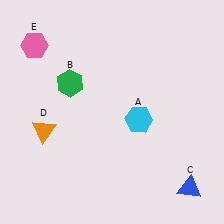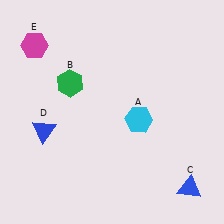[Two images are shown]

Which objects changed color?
D changed from orange to blue. E changed from pink to magenta.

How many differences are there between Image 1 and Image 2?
There are 2 differences between the two images.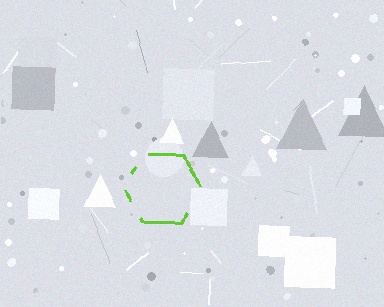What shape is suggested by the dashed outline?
The dashed outline suggests a hexagon.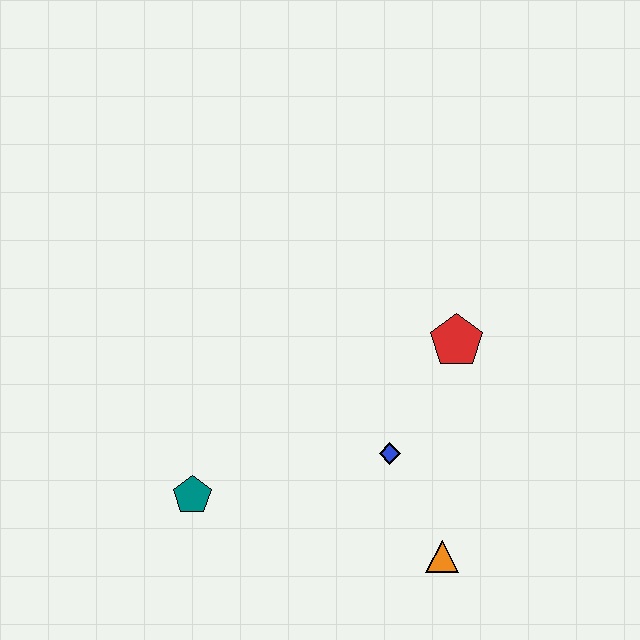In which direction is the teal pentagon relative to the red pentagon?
The teal pentagon is to the left of the red pentagon.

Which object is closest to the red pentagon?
The blue diamond is closest to the red pentagon.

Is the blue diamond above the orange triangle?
Yes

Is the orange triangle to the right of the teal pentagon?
Yes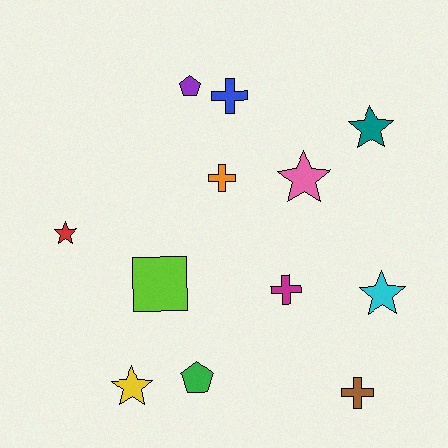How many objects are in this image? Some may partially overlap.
There are 12 objects.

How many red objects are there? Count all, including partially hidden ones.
There is 1 red object.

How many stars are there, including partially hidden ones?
There are 5 stars.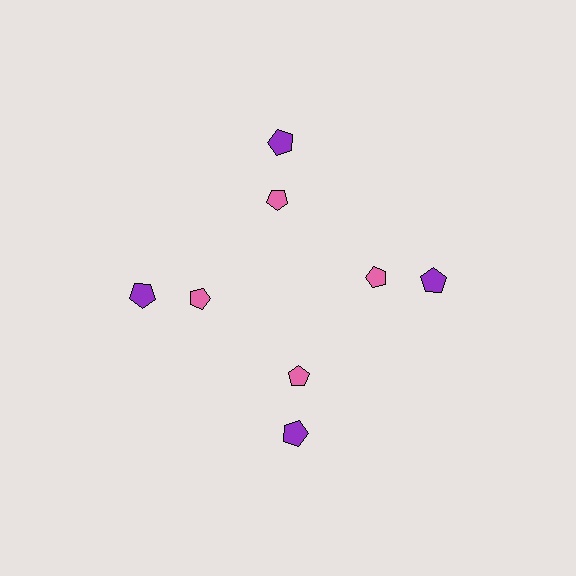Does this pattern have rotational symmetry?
Yes, this pattern has 4-fold rotational symmetry. It looks the same after rotating 90 degrees around the center.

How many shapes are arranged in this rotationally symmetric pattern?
There are 8 shapes, arranged in 4 groups of 2.